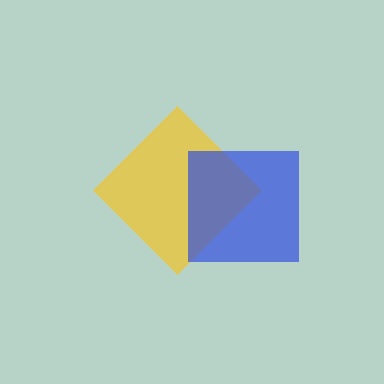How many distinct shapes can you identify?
There are 2 distinct shapes: a yellow diamond, a blue square.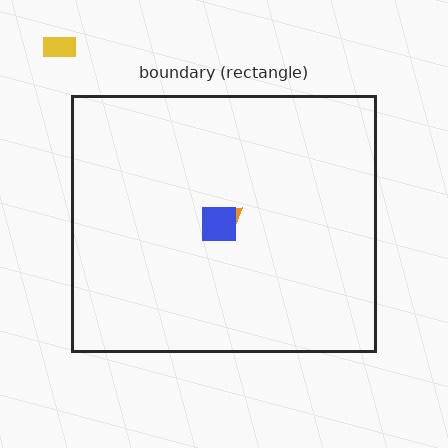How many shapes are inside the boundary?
2 inside, 1 outside.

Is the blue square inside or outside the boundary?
Inside.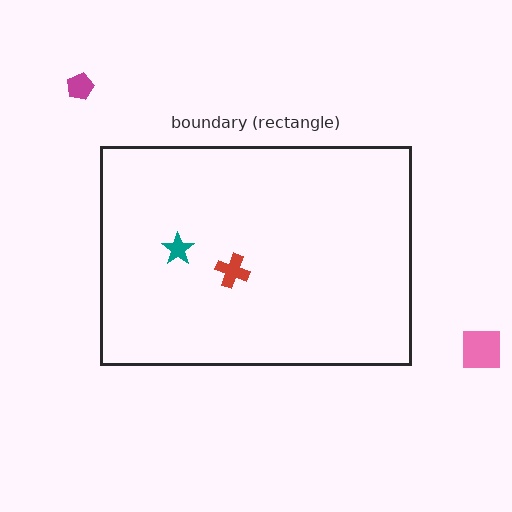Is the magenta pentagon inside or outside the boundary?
Outside.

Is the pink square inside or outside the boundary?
Outside.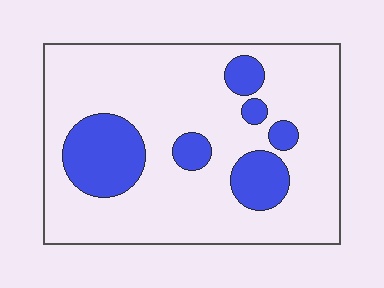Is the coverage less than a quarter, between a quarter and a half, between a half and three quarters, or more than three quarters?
Less than a quarter.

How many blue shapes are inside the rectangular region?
6.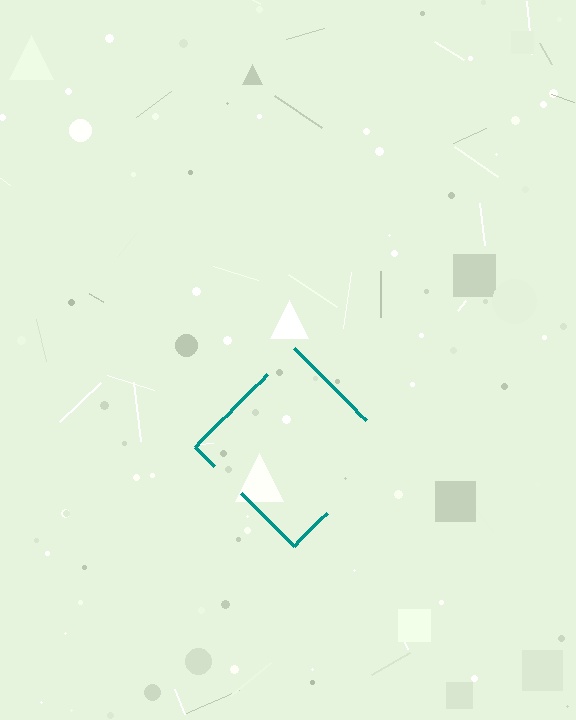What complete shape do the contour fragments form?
The contour fragments form a diamond.